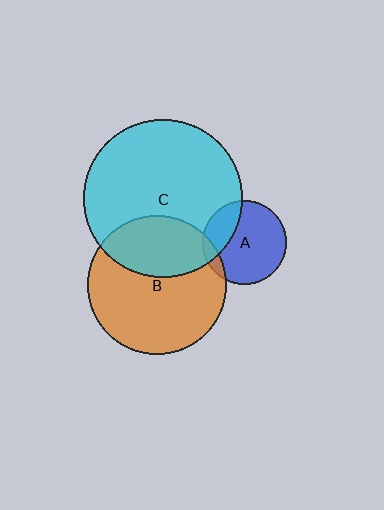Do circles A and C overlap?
Yes.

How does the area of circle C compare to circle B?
Approximately 1.3 times.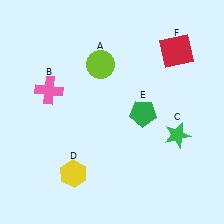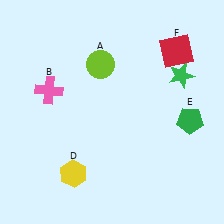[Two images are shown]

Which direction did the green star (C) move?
The green star (C) moved up.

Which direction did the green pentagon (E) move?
The green pentagon (E) moved right.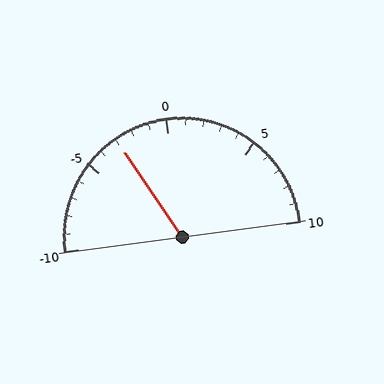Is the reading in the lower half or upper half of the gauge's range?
The reading is in the lower half of the range (-10 to 10).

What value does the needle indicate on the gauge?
The needle indicates approximately -3.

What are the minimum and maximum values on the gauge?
The gauge ranges from -10 to 10.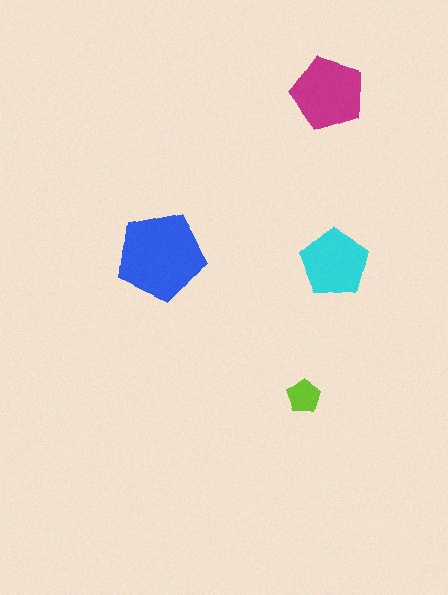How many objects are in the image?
There are 4 objects in the image.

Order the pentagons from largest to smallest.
the blue one, the magenta one, the cyan one, the lime one.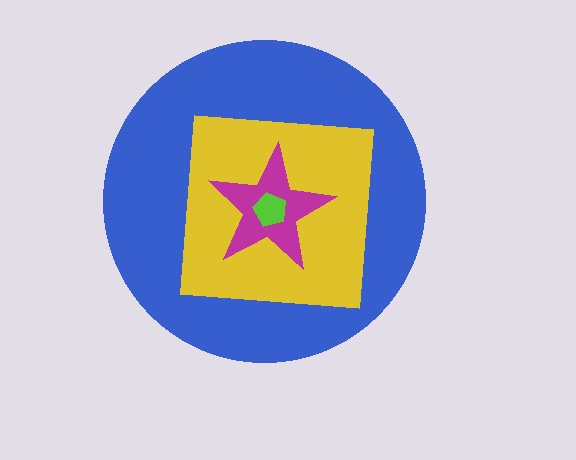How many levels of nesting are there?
4.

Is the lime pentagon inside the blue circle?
Yes.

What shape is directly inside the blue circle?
The yellow square.